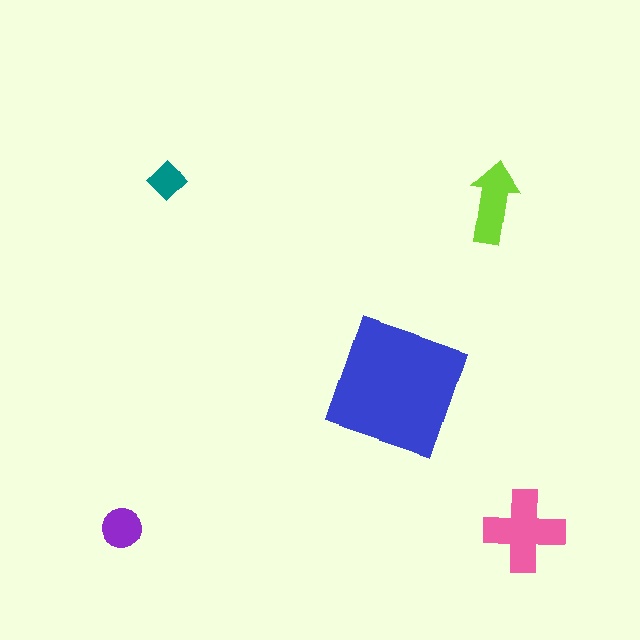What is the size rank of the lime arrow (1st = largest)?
3rd.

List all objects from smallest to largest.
The teal diamond, the purple circle, the lime arrow, the pink cross, the blue square.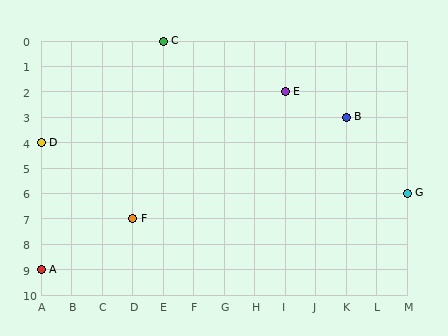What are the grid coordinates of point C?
Point C is at grid coordinates (E, 0).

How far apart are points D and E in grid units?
Points D and E are 8 columns and 2 rows apart (about 8.2 grid units diagonally).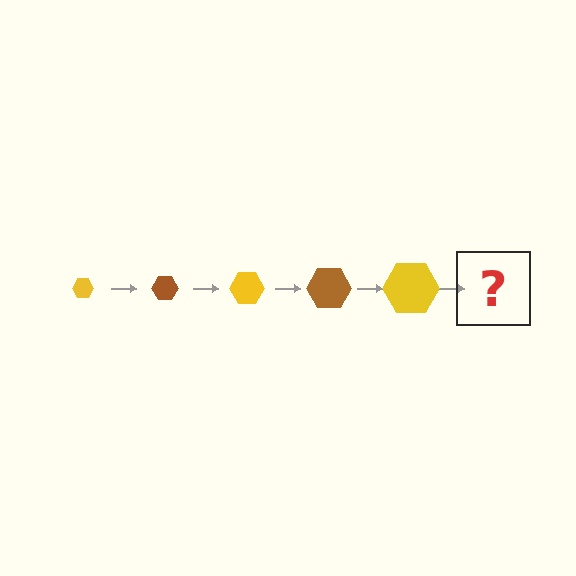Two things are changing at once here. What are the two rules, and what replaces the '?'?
The two rules are that the hexagon grows larger each step and the color cycles through yellow and brown. The '?' should be a brown hexagon, larger than the previous one.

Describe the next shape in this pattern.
It should be a brown hexagon, larger than the previous one.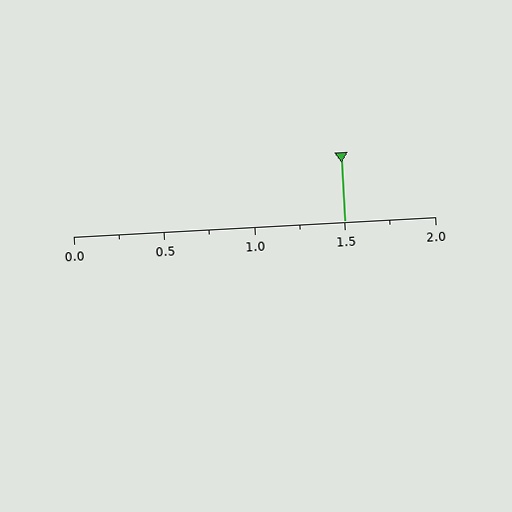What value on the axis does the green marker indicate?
The marker indicates approximately 1.5.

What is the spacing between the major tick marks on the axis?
The major ticks are spaced 0.5 apart.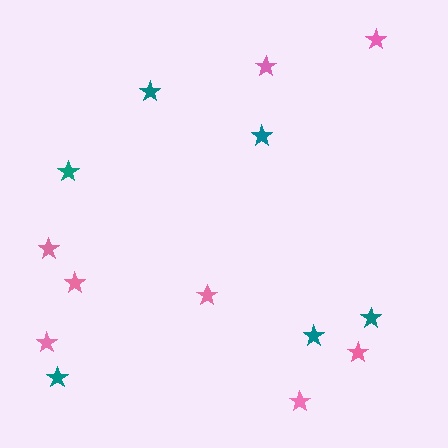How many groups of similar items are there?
There are 2 groups: one group of teal stars (6) and one group of pink stars (8).